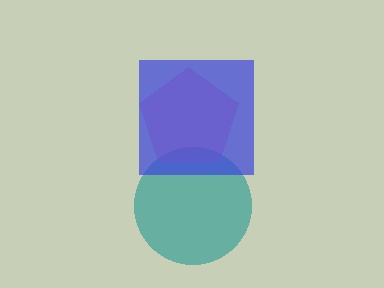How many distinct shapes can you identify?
There are 3 distinct shapes: a teal circle, a pink pentagon, a blue square.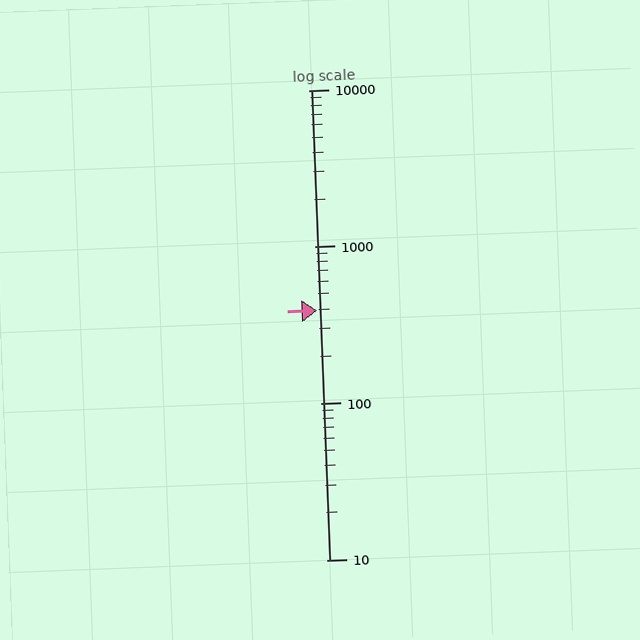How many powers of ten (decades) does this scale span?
The scale spans 3 decades, from 10 to 10000.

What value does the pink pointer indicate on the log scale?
The pointer indicates approximately 390.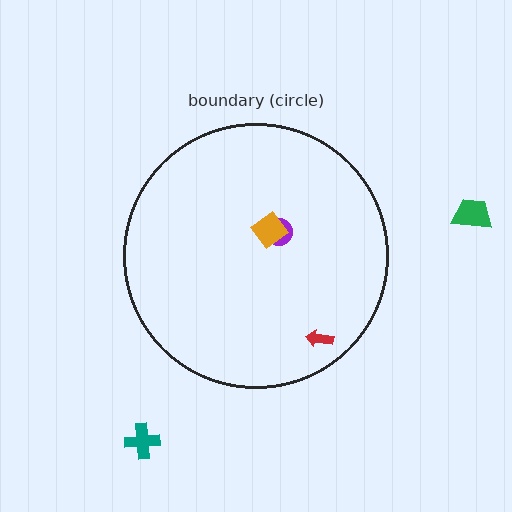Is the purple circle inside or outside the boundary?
Inside.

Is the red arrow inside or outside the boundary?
Inside.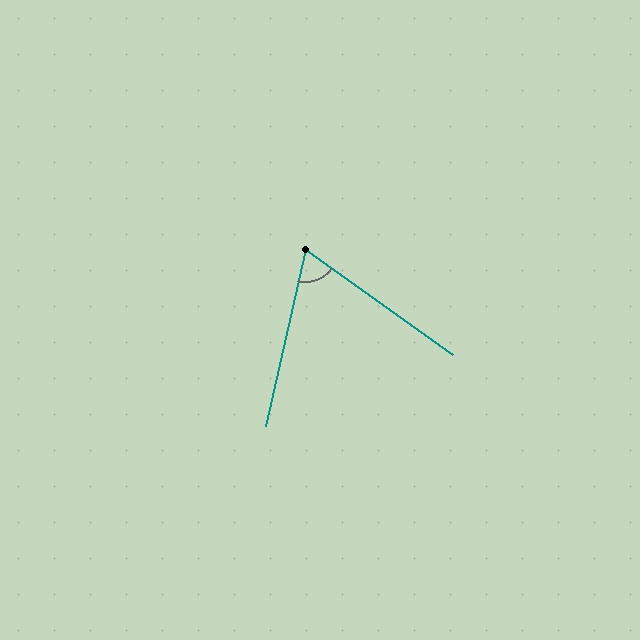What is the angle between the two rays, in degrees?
Approximately 67 degrees.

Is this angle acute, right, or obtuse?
It is acute.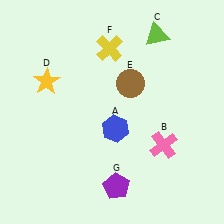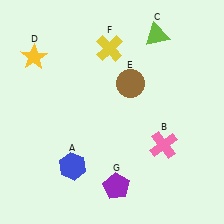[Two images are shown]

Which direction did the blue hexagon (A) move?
The blue hexagon (A) moved left.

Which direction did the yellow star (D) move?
The yellow star (D) moved up.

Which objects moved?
The objects that moved are: the blue hexagon (A), the yellow star (D).